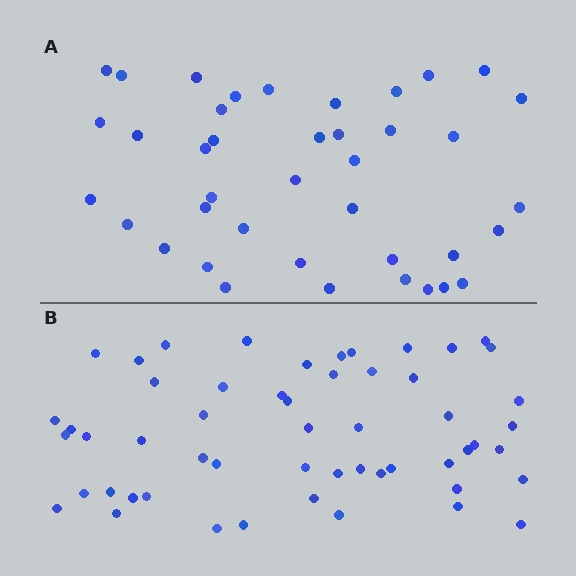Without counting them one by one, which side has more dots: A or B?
Region B (the bottom region) has more dots.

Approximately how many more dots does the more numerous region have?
Region B has approximately 15 more dots than region A.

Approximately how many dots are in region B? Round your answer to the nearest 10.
About 50 dots. (The exact count is 54, which rounds to 50.)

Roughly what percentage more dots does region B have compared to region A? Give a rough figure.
About 35% more.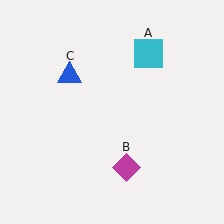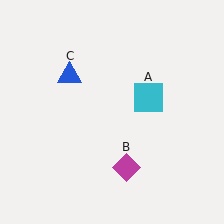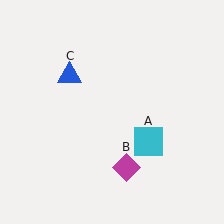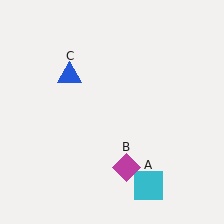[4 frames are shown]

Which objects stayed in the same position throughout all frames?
Magenta diamond (object B) and blue triangle (object C) remained stationary.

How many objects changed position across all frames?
1 object changed position: cyan square (object A).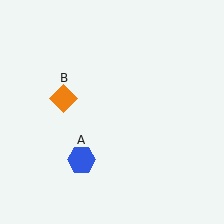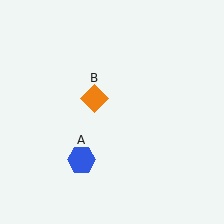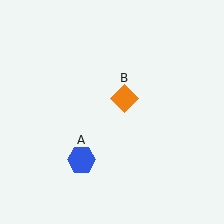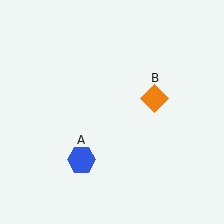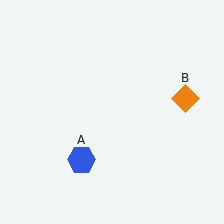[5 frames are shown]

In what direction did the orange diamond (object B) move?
The orange diamond (object B) moved right.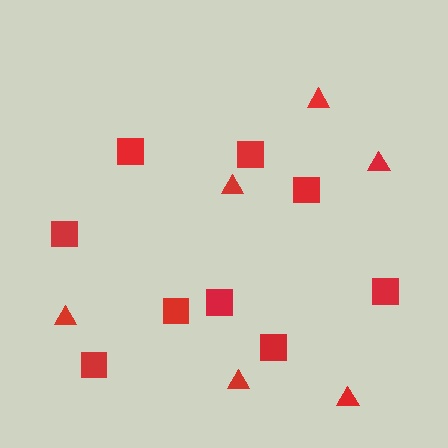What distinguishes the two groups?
There are 2 groups: one group of triangles (6) and one group of squares (9).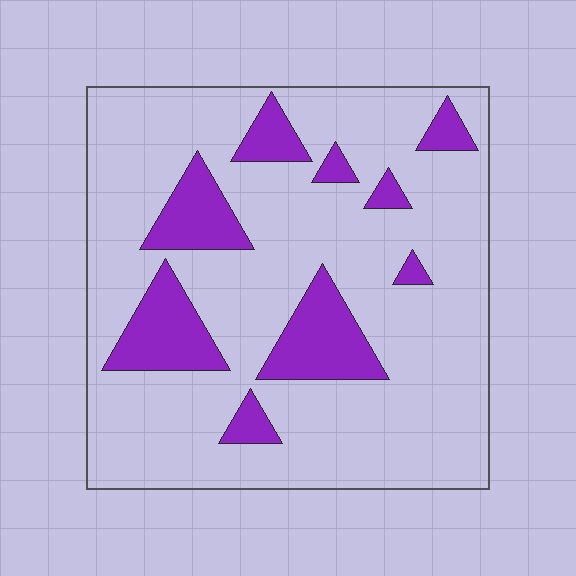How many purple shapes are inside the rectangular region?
9.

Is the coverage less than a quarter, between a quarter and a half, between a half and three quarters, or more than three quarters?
Less than a quarter.